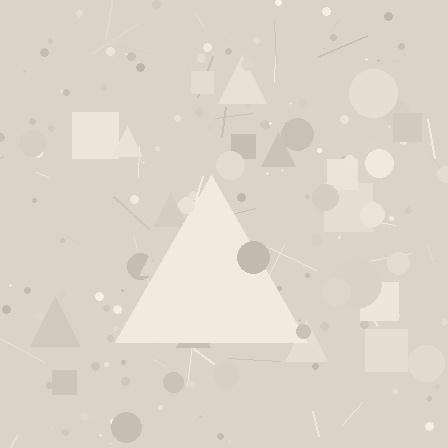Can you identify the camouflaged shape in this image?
The camouflaged shape is a triangle.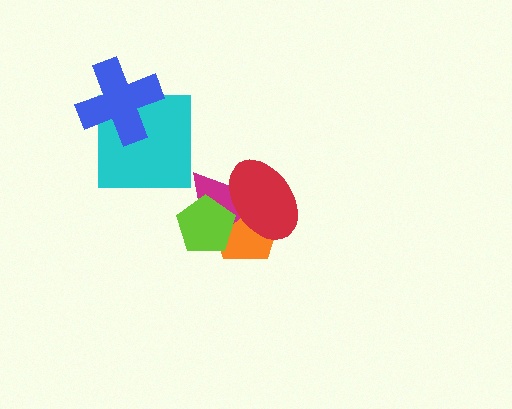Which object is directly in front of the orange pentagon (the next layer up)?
The magenta triangle is directly in front of the orange pentagon.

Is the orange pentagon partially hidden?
Yes, it is partially covered by another shape.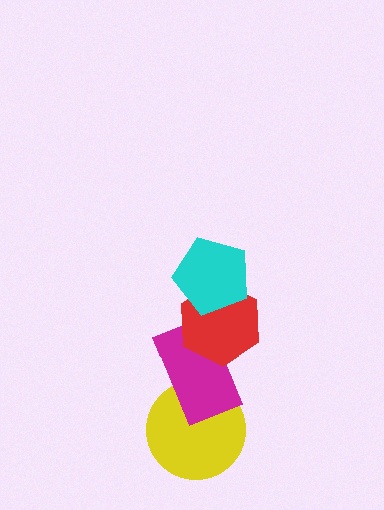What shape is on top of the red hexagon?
The cyan pentagon is on top of the red hexagon.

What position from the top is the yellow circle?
The yellow circle is 4th from the top.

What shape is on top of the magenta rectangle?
The red hexagon is on top of the magenta rectangle.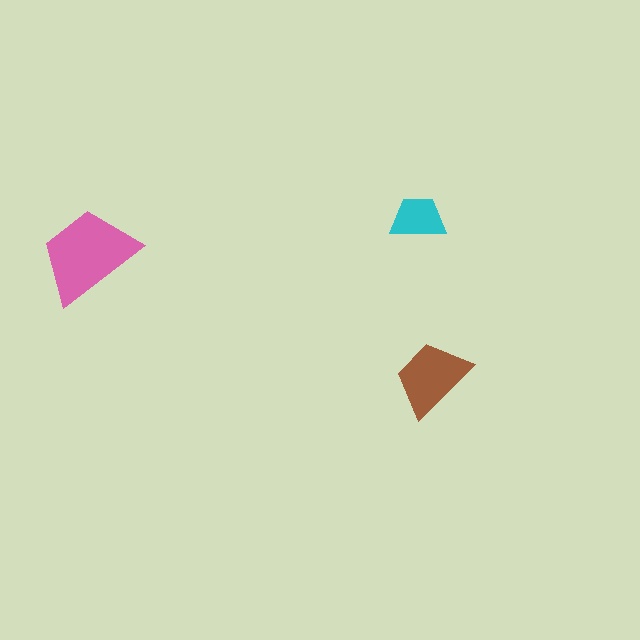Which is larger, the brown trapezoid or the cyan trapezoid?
The brown one.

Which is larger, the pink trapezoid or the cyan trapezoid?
The pink one.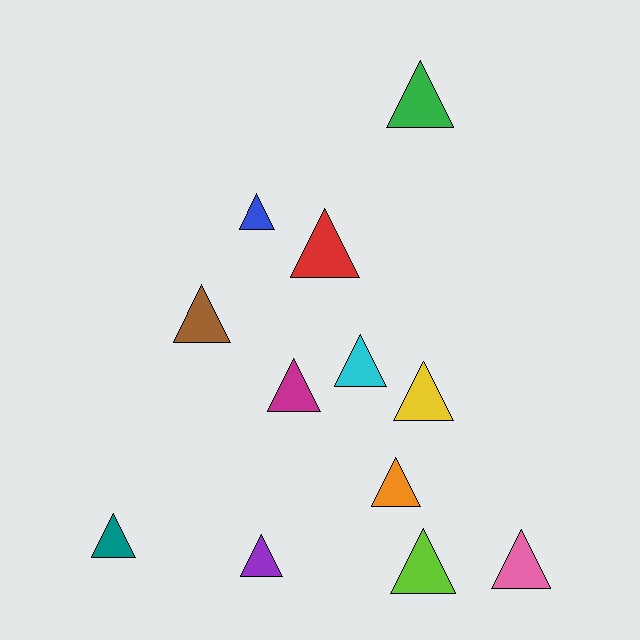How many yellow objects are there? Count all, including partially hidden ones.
There is 1 yellow object.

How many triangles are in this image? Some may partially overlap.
There are 12 triangles.